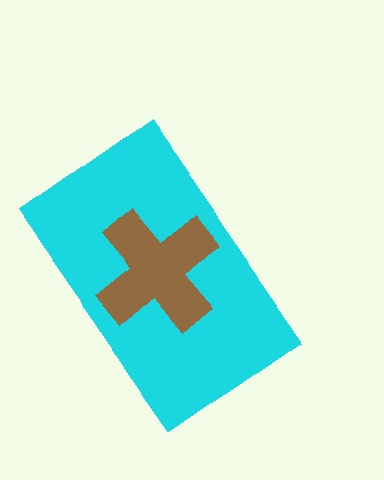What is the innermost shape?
The brown cross.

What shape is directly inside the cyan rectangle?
The brown cross.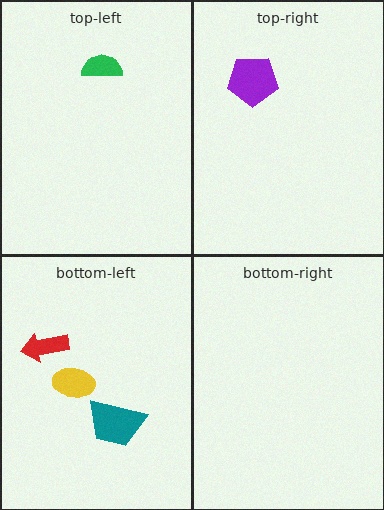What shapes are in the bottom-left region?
The yellow ellipse, the teal trapezoid, the red arrow.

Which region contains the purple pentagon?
The top-right region.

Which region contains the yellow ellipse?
The bottom-left region.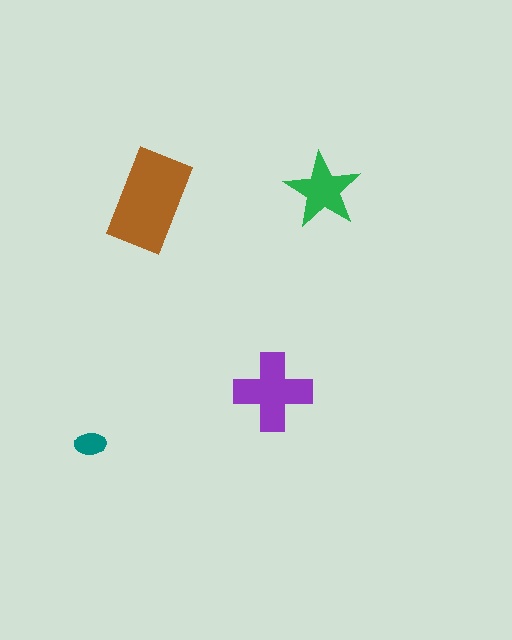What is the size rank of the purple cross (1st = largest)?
2nd.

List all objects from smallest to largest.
The teal ellipse, the green star, the purple cross, the brown rectangle.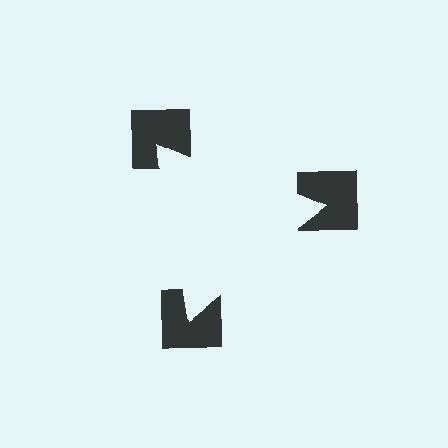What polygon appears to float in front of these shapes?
An illusory triangle — its edges are inferred from the aligned wedge cuts in the notched squares, not physically drawn.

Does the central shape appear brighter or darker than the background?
It typically appears slightly brighter than the background, even though no actual brightness change is drawn.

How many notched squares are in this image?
There are 3 — one at each vertex of the illusory triangle.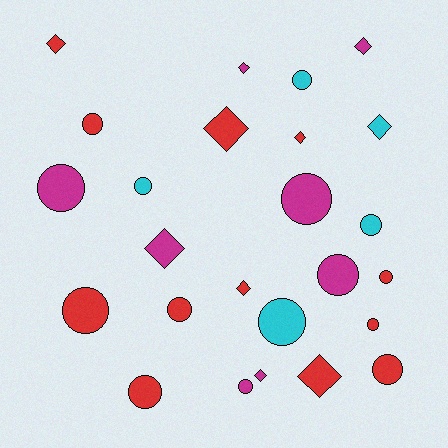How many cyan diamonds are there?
There is 1 cyan diamond.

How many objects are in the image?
There are 25 objects.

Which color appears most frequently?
Red, with 12 objects.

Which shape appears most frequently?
Circle, with 15 objects.